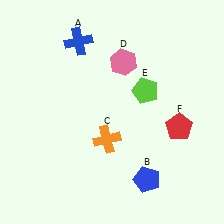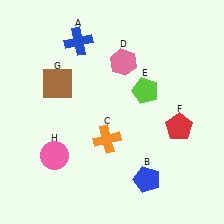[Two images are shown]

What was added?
A brown square (G), a pink circle (H) were added in Image 2.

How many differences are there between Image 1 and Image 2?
There are 2 differences between the two images.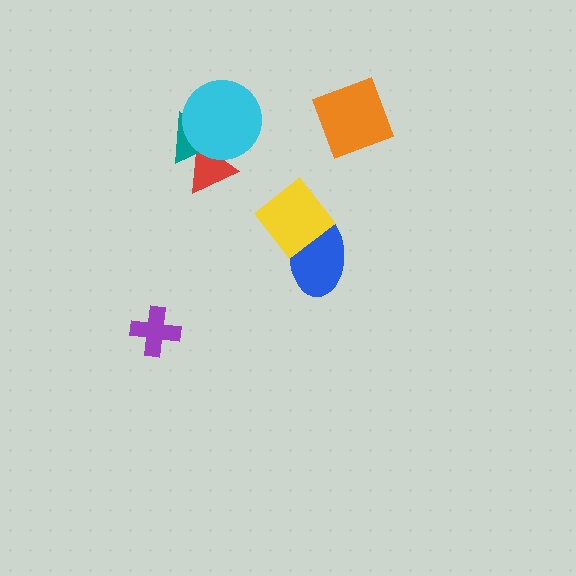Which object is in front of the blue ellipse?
The yellow diamond is in front of the blue ellipse.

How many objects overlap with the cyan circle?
2 objects overlap with the cyan circle.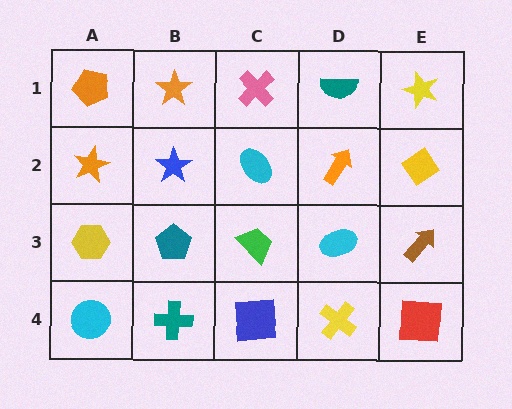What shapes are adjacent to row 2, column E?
A yellow star (row 1, column E), a brown arrow (row 3, column E), an orange arrow (row 2, column D).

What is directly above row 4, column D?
A cyan ellipse.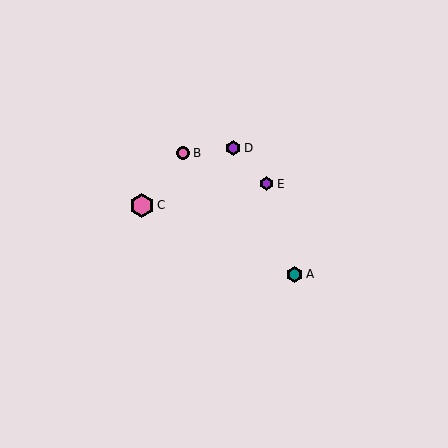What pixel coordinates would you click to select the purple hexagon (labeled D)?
Click at (233, 148) to select the purple hexagon D.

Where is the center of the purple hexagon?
The center of the purple hexagon is at (267, 184).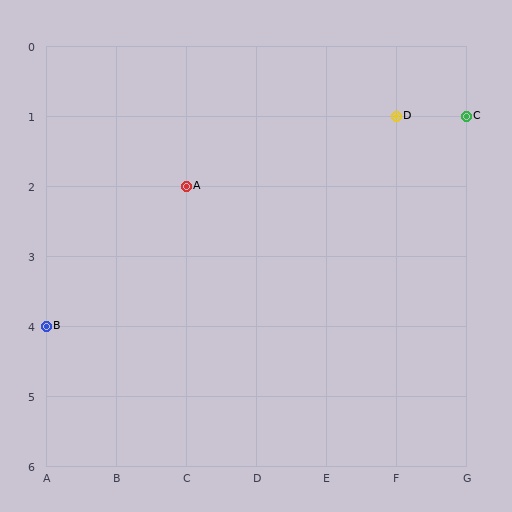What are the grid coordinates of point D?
Point D is at grid coordinates (F, 1).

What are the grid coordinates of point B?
Point B is at grid coordinates (A, 4).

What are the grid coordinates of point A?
Point A is at grid coordinates (C, 2).